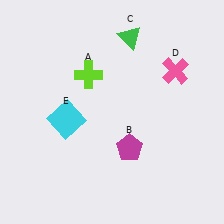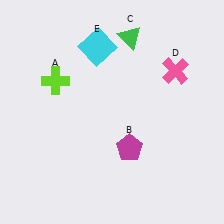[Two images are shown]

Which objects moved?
The objects that moved are: the lime cross (A), the cyan square (E).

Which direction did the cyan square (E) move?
The cyan square (E) moved up.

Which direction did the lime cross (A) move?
The lime cross (A) moved left.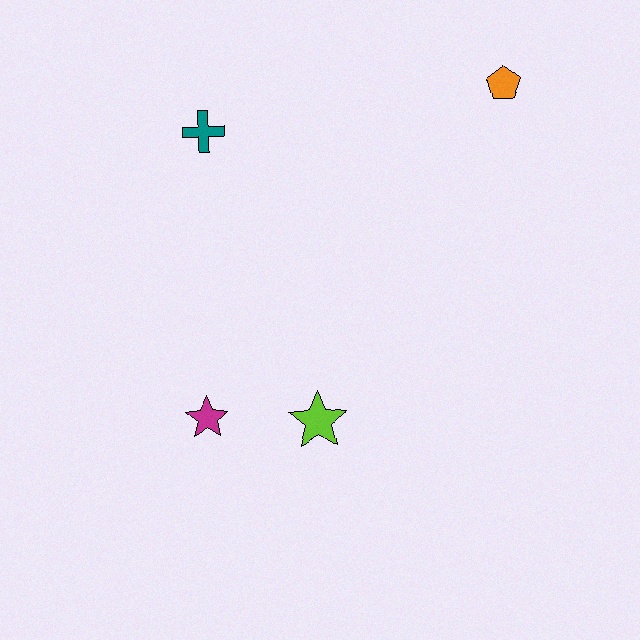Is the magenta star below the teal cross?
Yes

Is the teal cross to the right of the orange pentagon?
No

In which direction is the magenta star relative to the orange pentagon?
The magenta star is below the orange pentagon.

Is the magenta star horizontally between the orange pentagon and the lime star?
No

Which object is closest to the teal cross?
The magenta star is closest to the teal cross.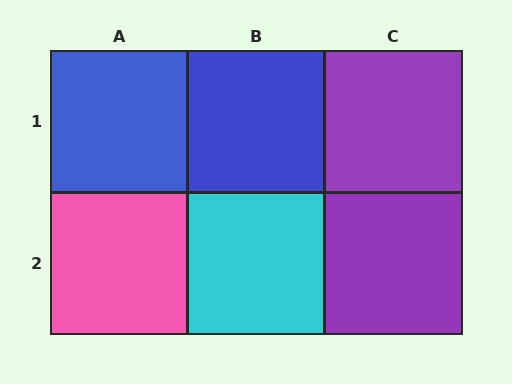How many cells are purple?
2 cells are purple.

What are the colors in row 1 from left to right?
Blue, blue, purple.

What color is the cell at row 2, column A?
Pink.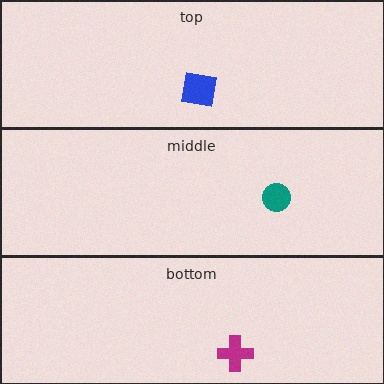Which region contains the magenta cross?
The bottom region.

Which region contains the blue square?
The top region.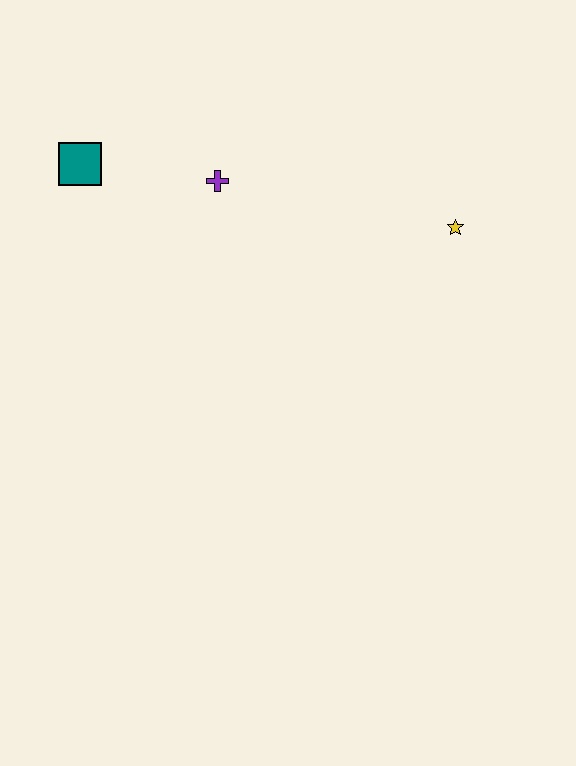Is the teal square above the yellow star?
Yes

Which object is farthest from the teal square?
The yellow star is farthest from the teal square.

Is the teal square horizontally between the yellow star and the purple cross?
No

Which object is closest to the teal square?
The purple cross is closest to the teal square.